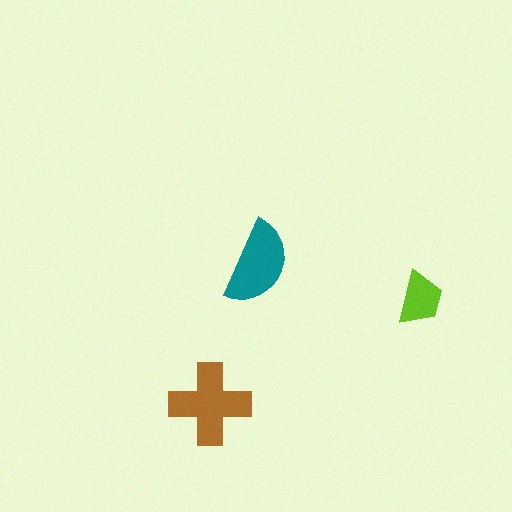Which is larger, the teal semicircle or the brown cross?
The brown cross.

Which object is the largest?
The brown cross.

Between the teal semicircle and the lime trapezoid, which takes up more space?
The teal semicircle.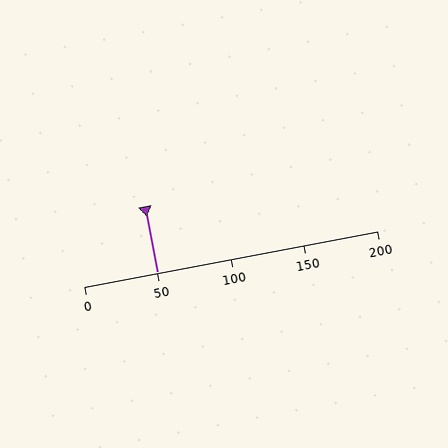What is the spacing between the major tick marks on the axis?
The major ticks are spaced 50 apart.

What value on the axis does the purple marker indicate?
The marker indicates approximately 50.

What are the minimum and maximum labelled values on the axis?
The axis runs from 0 to 200.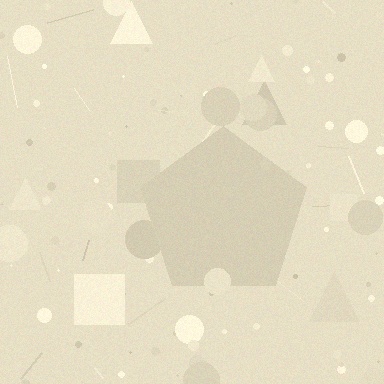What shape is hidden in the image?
A pentagon is hidden in the image.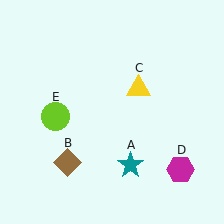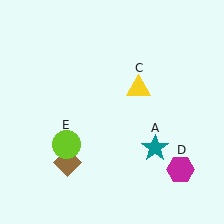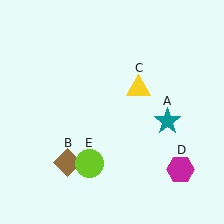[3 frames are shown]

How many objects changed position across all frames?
2 objects changed position: teal star (object A), lime circle (object E).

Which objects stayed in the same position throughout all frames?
Brown diamond (object B) and yellow triangle (object C) and magenta hexagon (object D) remained stationary.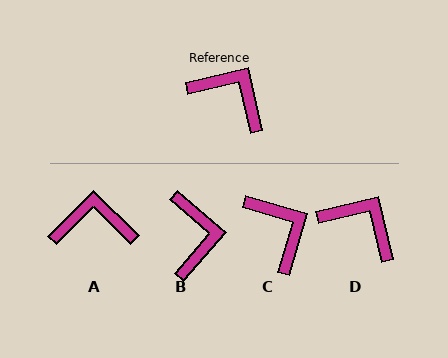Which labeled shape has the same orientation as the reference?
D.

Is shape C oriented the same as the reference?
No, it is off by about 30 degrees.